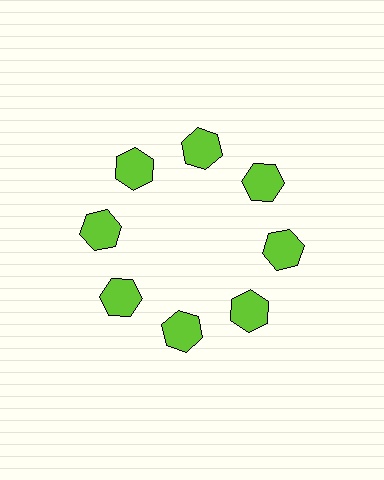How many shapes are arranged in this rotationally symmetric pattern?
There are 8 shapes, arranged in 8 groups of 1.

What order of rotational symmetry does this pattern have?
This pattern has 8-fold rotational symmetry.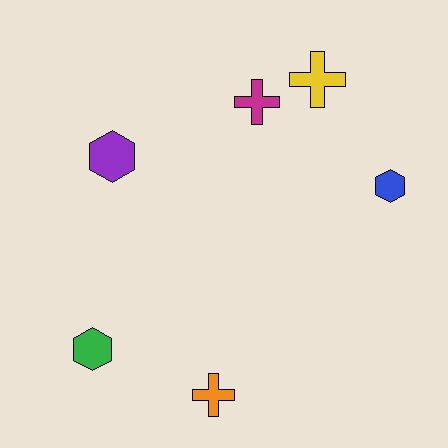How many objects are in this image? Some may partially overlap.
There are 6 objects.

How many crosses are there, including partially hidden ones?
There are 3 crosses.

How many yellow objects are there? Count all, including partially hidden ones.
There is 1 yellow object.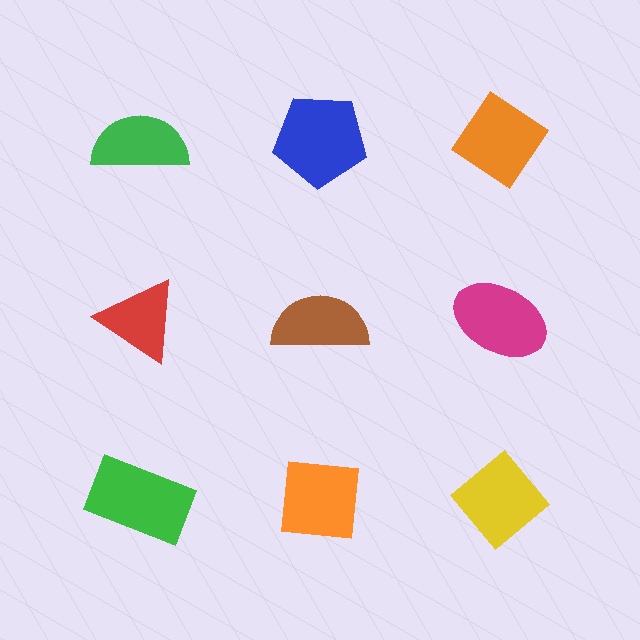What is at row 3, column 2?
An orange square.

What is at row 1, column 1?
A green semicircle.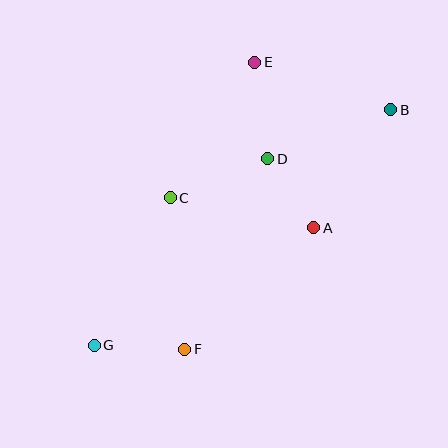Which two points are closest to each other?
Points A and D are closest to each other.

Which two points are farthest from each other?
Points B and G are farthest from each other.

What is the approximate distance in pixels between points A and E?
The distance between A and E is approximately 175 pixels.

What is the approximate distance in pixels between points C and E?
The distance between C and E is approximately 159 pixels.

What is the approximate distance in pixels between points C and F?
The distance between C and F is approximately 152 pixels.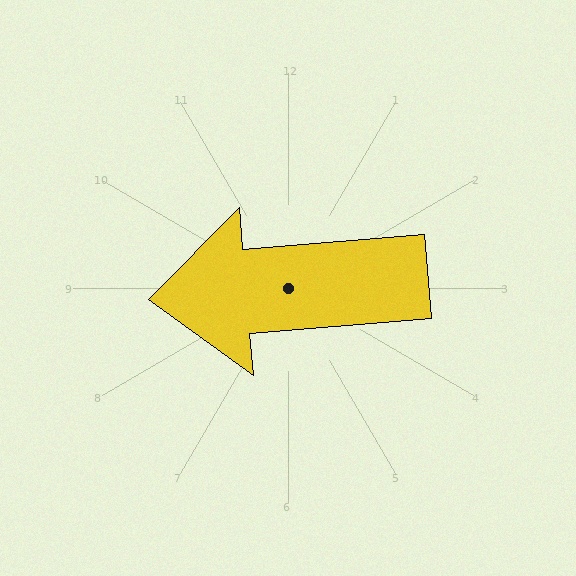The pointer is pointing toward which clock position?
Roughly 9 o'clock.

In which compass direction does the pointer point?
West.